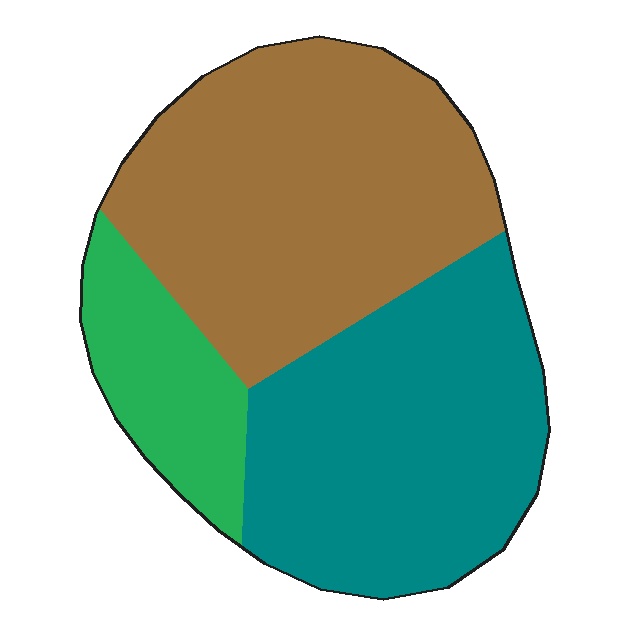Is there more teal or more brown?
Brown.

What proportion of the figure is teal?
Teal covers 40% of the figure.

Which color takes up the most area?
Brown, at roughly 45%.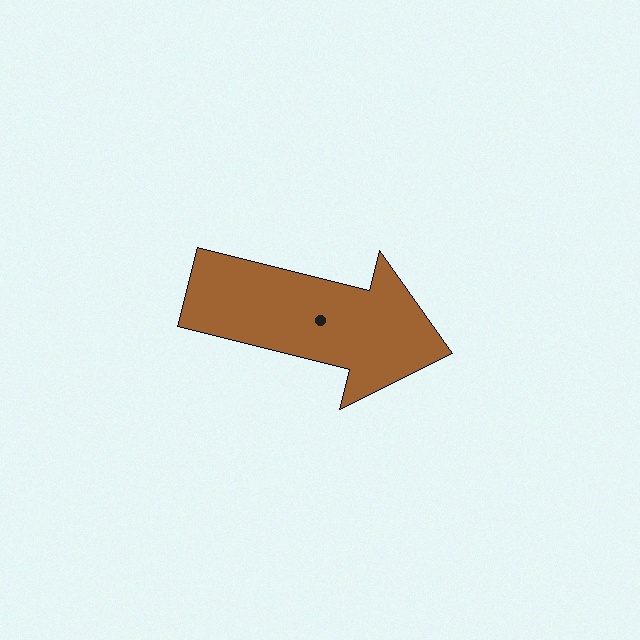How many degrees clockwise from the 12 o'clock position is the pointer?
Approximately 104 degrees.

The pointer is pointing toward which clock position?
Roughly 3 o'clock.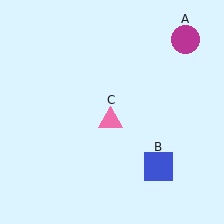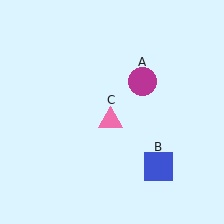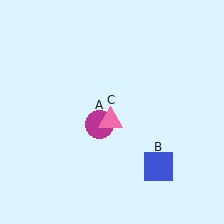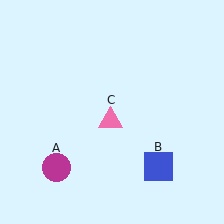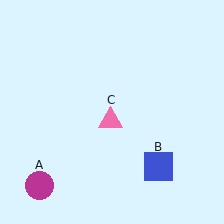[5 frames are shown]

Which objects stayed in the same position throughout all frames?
Blue square (object B) and pink triangle (object C) remained stationary.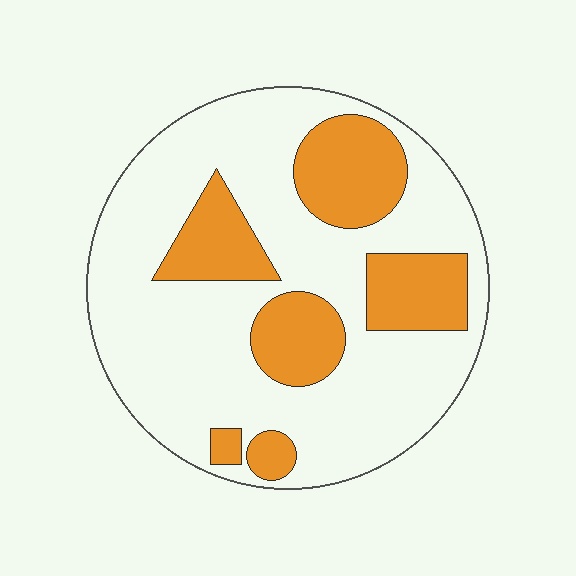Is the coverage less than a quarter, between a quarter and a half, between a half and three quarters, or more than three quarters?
Between a quarter and a half.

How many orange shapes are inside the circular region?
6.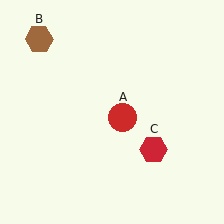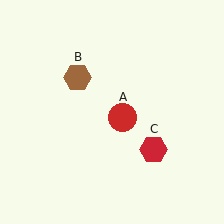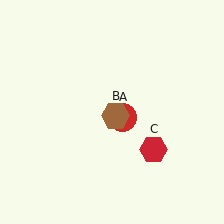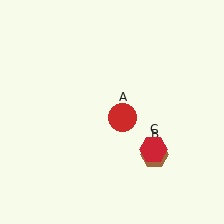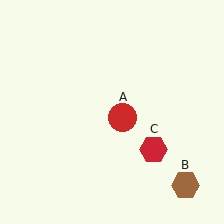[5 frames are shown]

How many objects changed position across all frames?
1 object changed position: brown hexagon (object B).